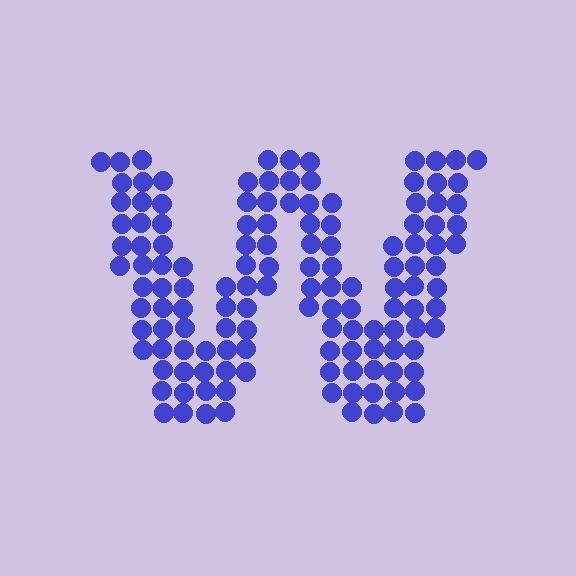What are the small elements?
The small elements are circles.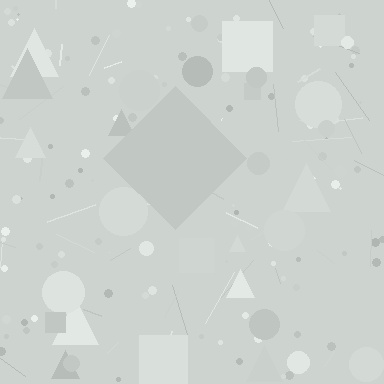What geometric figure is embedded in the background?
A diamond is embedded in the background.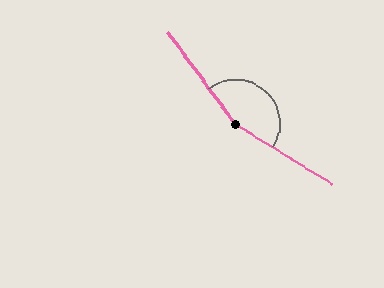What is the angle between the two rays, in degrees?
Approximately 159 degrees.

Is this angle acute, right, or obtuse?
It is obtuse.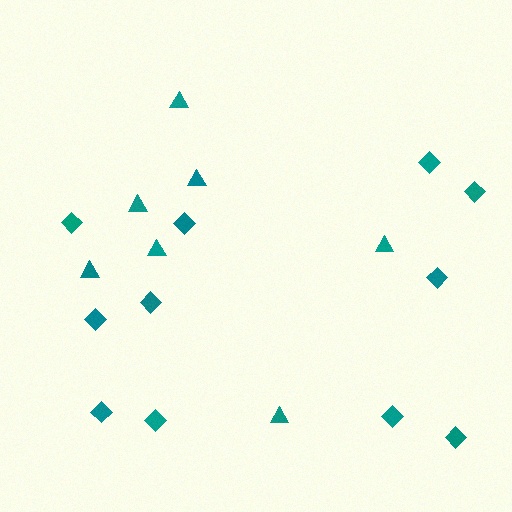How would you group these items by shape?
There are 2 groups: one group of triangles (7) and one group of diamonds (11).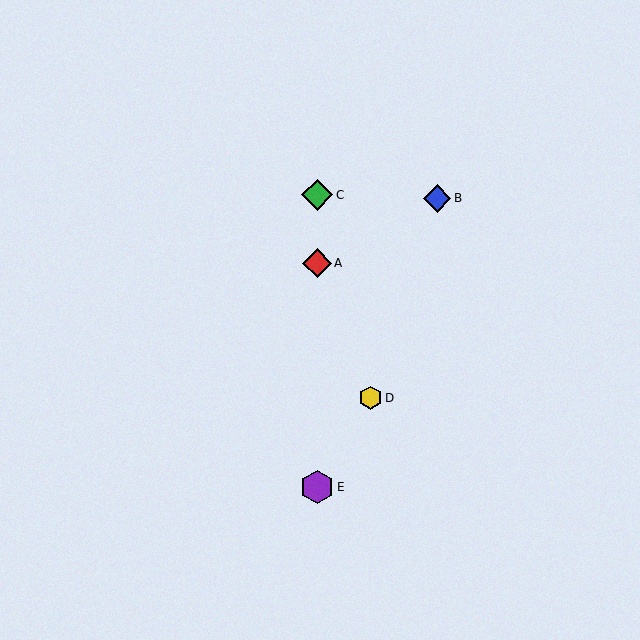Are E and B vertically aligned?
No, E is at x≈317 and B is at x≈437.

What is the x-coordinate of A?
Object A is at x≈317.